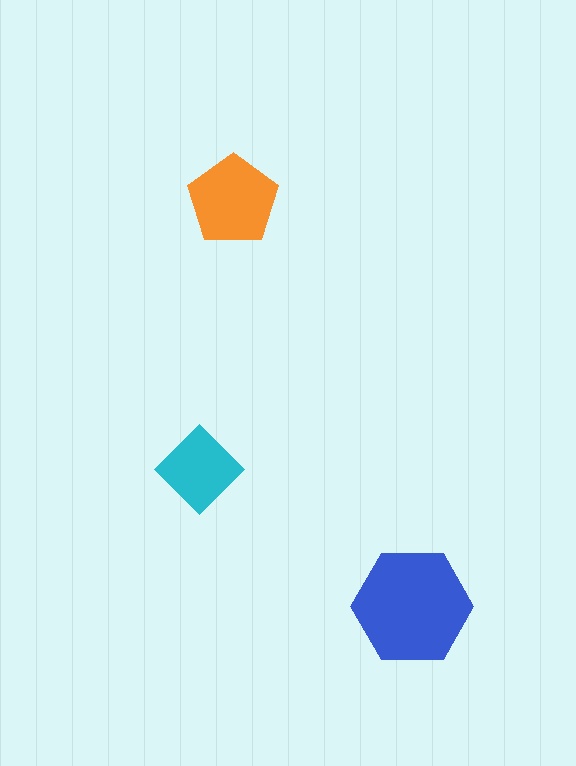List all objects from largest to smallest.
The blue hexagon, the orange pentagon, the cyan diamond.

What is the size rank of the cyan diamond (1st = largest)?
3rd.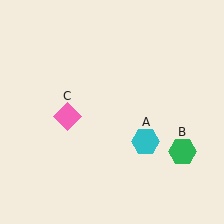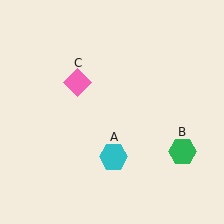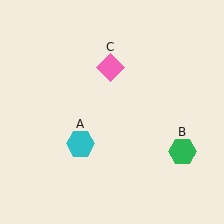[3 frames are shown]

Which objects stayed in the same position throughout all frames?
Green hexagon (object B) remained stationary.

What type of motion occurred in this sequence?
The cyan hexagon (object A), pink diamond (object C) rotated clockwise around the center of the scene.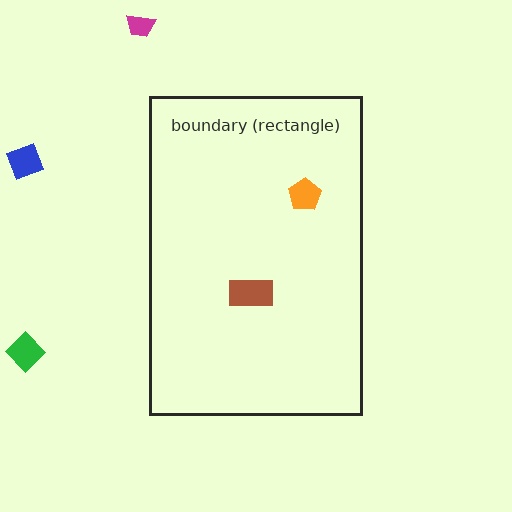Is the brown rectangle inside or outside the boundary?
Inside.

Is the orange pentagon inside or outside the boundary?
Inside.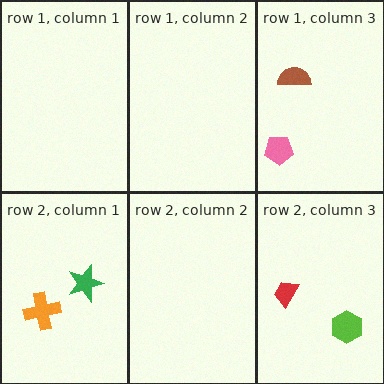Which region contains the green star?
The row 2, column 1 region.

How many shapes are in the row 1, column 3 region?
2.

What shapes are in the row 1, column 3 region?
The pink pentagon, the brown semicircle.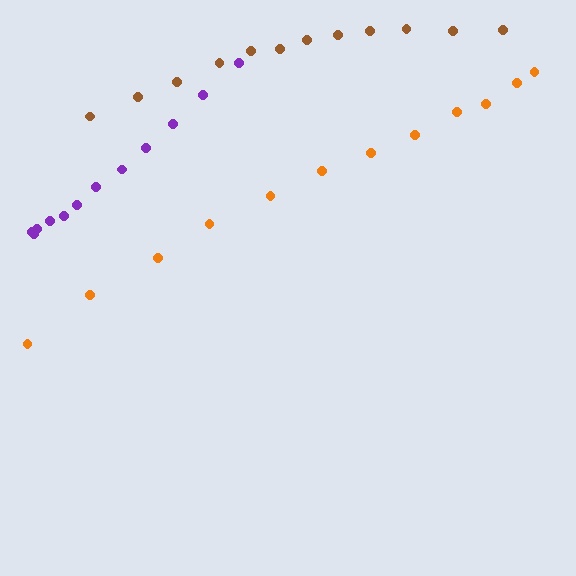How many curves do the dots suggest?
There are 3 distinct paths.